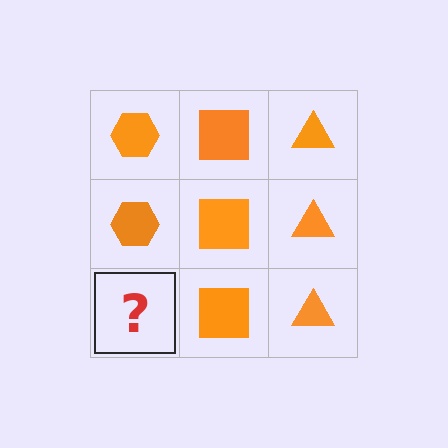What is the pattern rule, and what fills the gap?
The rule is that each column has a consistent shape. The gap should be filled with an orange hexagon.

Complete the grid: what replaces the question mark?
The question mark should be replaced with an orange hexagon.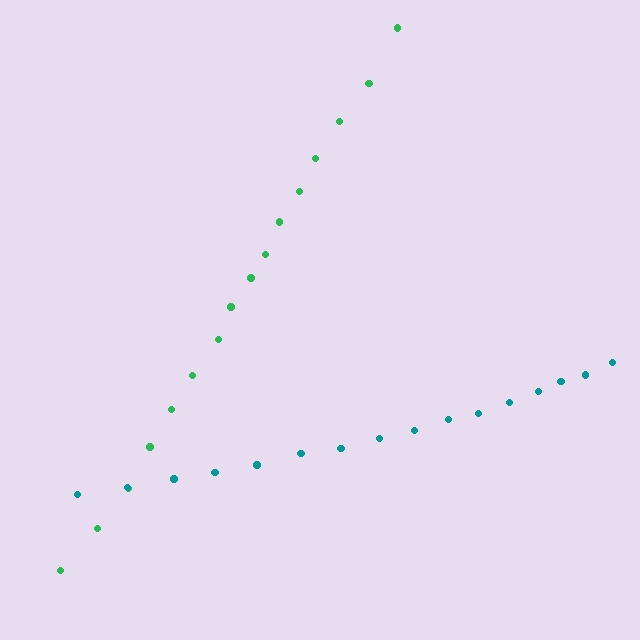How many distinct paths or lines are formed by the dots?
There are 2 distinct paths.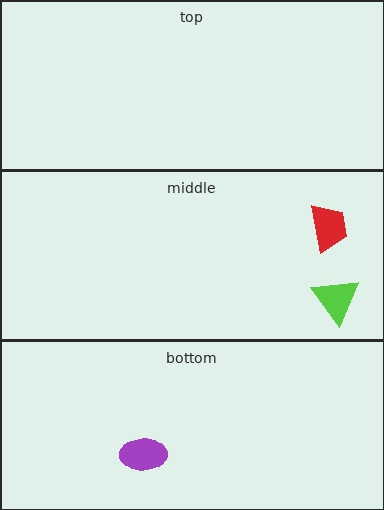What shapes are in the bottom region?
The purple ellipse.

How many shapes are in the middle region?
2.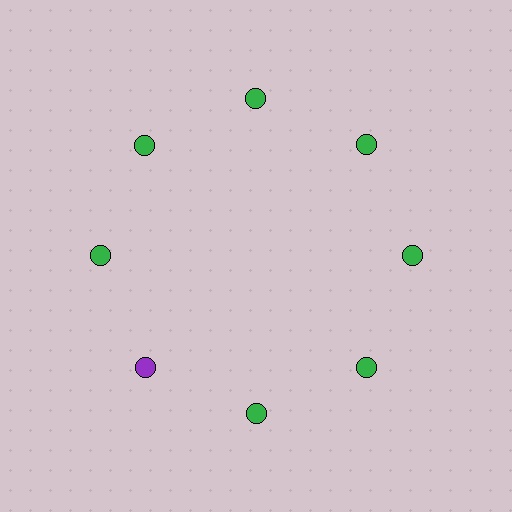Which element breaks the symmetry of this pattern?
The purple circle at roughly the 8 o'clock position breaks the symmetry. All other shapes are green circles.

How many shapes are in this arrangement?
There are 8 shapes arranged in a ring pattern.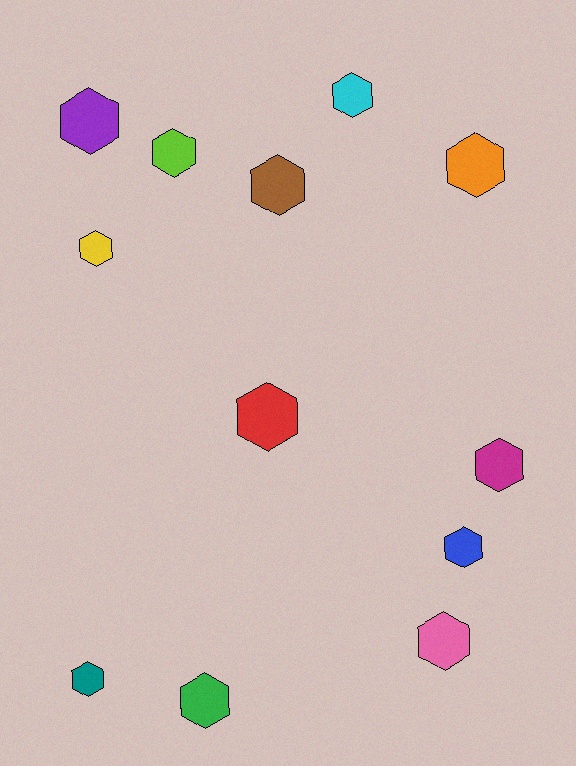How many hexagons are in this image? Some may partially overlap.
There are 12 hexagons.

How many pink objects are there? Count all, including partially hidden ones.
There is 1 pink object.